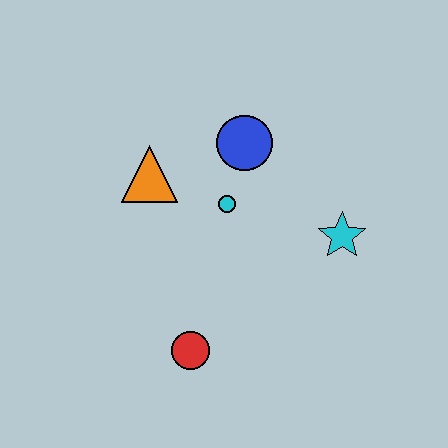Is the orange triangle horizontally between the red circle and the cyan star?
No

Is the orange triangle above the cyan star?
Yes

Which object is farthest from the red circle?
The blue circle is farthest from the red circle.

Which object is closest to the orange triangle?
The cyan circle is closest to the orange triangle.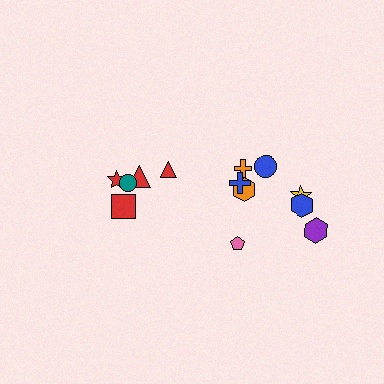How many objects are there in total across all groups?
There are 13 objects.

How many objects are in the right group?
There are 8 objects.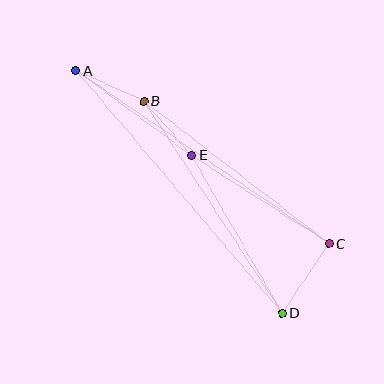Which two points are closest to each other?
Points B and E are closest to each other.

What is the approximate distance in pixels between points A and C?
The distance between A and C is approximately 306 pixels.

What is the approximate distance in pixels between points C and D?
The distance between C and D is approximately 84 pixels.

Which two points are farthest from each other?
Points A and D are farthest from each other.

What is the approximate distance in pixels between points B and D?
The distance between B and D is approximately 253 pixels.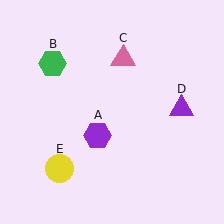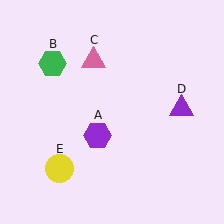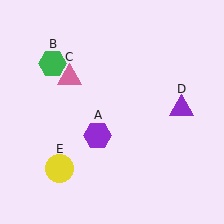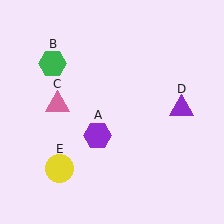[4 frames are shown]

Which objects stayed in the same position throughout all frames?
Purple hexagon (object A) and green hexagon (object B) and purple triangle (object D) and yellow circle (object E) remained stationary.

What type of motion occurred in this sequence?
The pink triangle (object C) rotated counterclockwise around the center of the scene.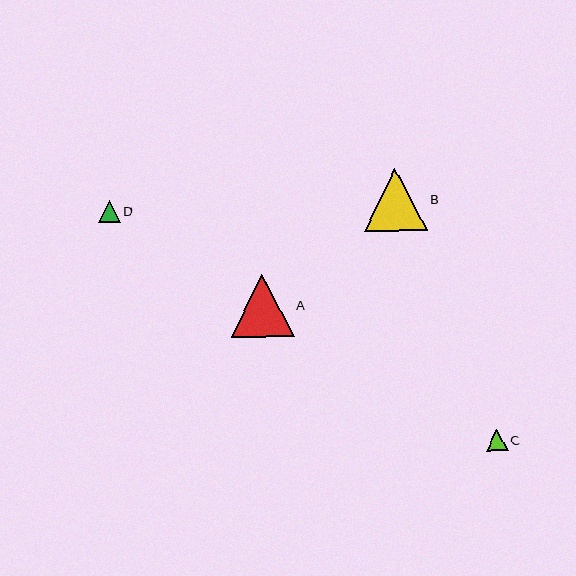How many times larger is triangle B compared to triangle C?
Triangle B is approximately 2.9 times the size of triangle C.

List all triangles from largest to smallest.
From largest to smallest: B, A, D, C.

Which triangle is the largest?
Triangle B is the largest with a size of approximately 63 pixels.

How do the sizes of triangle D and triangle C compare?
Triangle D and triangle C are approximately the same size.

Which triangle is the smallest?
Triangle C is the smallest with a size of approximately 22 pixels.